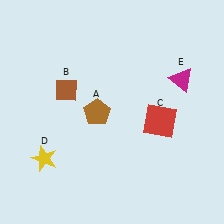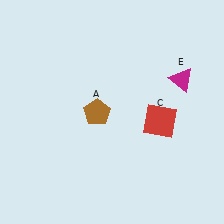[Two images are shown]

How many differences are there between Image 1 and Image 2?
There are 2 differences between the two images.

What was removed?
The yellow star (D), the brown diamond (B) were removed in Image 2.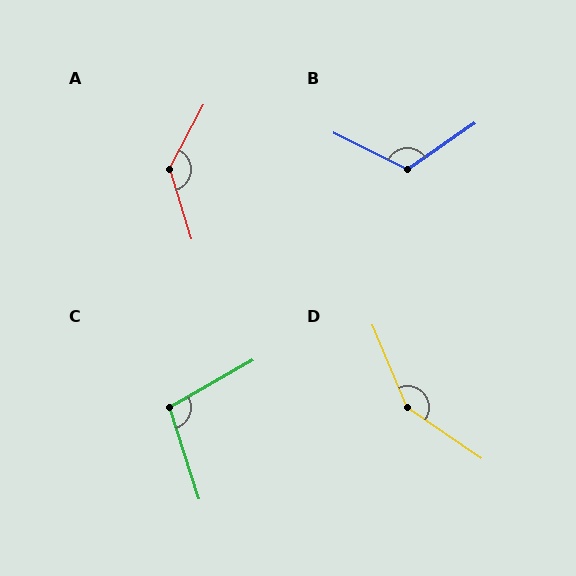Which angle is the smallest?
C, at approximately 101 degrees.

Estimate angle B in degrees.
Approximately 119 degrees.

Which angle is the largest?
D, at approximately 148 degrees.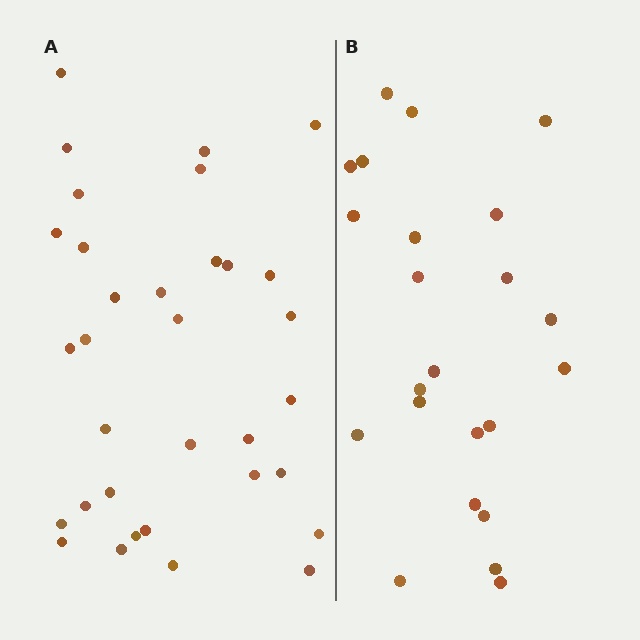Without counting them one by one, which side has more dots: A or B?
Region A (the left region) has more dots.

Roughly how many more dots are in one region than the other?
Region A has roughly 10 or so more dots than region B.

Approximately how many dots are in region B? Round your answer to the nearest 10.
About 20 dots. (The exact count is 23, which rounds to 20.)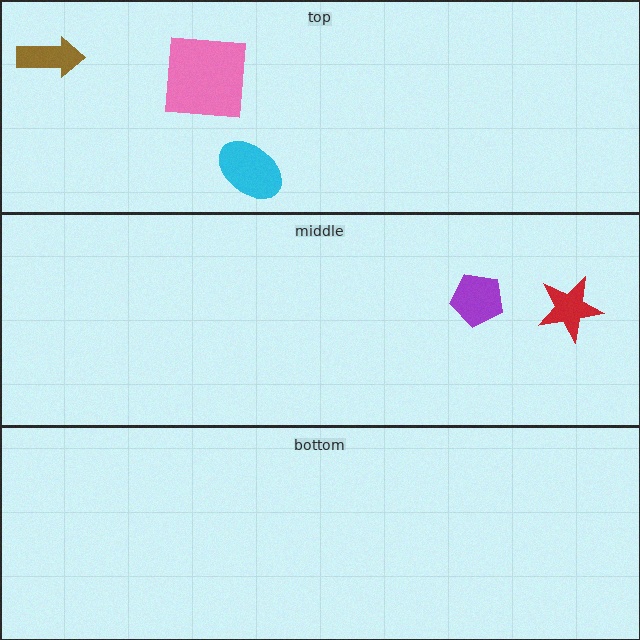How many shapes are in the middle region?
2.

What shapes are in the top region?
The brown arrow, the pink square, the cyan ellipse.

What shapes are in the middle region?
The purple pentagon, the red star.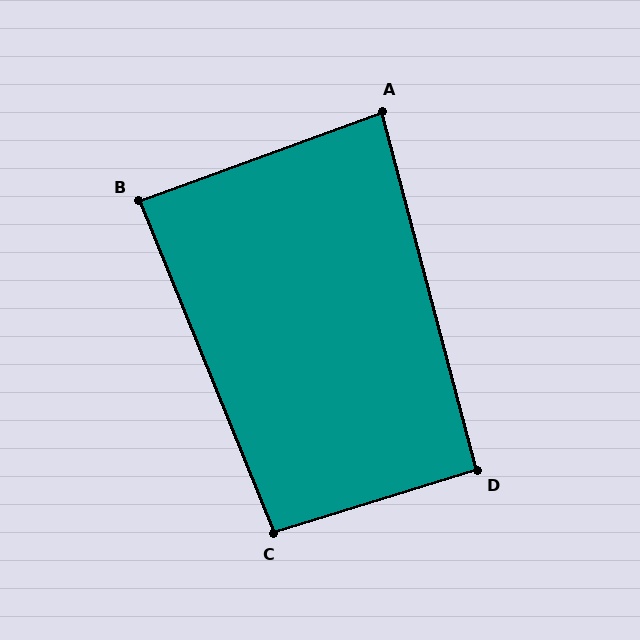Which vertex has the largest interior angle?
C, at approximately 95 degrees.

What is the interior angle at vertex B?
Approximately 88 degrees (approximately right).